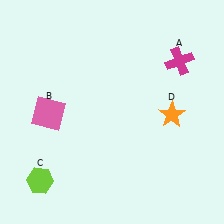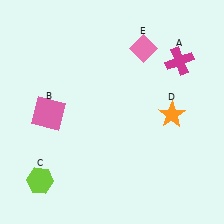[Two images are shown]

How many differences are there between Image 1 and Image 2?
There is 1 difference between the two images.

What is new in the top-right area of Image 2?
A pink diamond (E) was added in the top-right area of Image 2.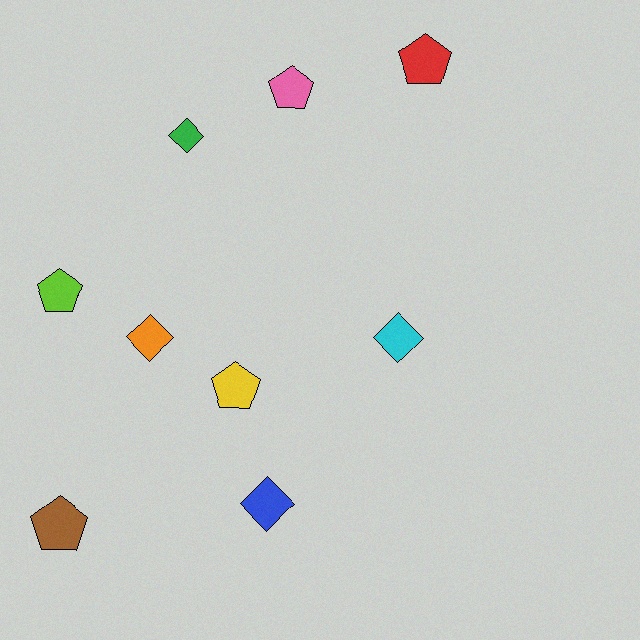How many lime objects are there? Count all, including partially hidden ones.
There is 1 lime object.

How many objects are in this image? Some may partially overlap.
There are 9 objects.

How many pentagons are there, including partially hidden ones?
There are 5 pentagons.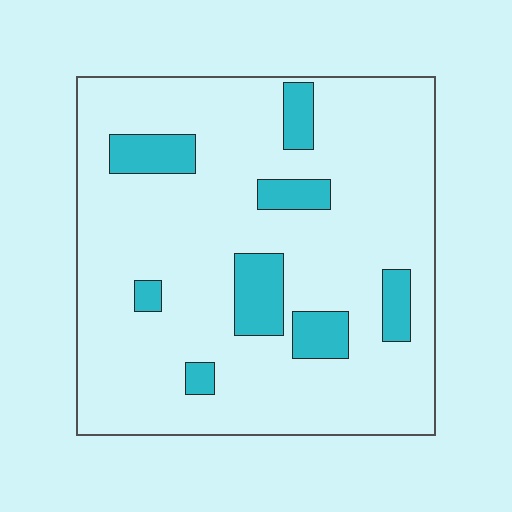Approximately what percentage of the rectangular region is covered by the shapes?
Approximately 15%.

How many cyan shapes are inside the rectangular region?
8.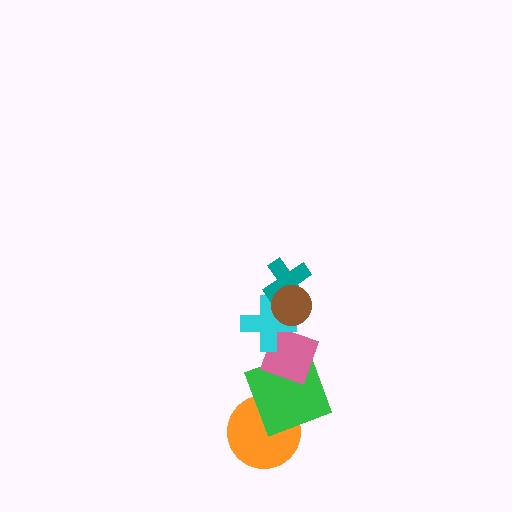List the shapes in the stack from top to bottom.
From top to bottom: the brown circle, the teal cross, the cyan cross, the pink diamond, the green square, the orange circle.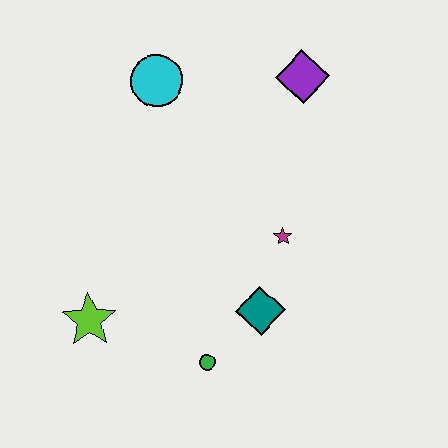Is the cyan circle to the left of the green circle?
Yes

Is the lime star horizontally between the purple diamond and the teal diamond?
No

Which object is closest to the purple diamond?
The cyan circle is closest to the purple diamond.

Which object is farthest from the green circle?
The purple diamond is farthest from the green circle.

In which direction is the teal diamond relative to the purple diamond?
The teal diamond is below the purple diamond.